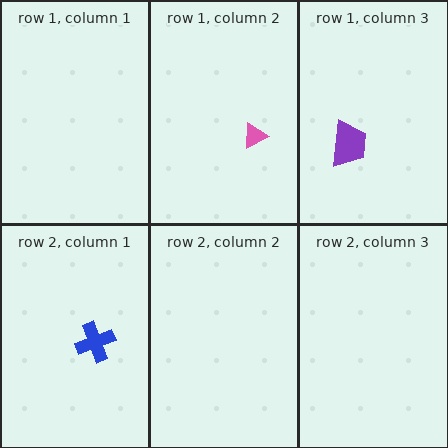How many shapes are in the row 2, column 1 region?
1.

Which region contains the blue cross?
The row 2, column 1 region.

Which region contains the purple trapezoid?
The row 1, column 3 region.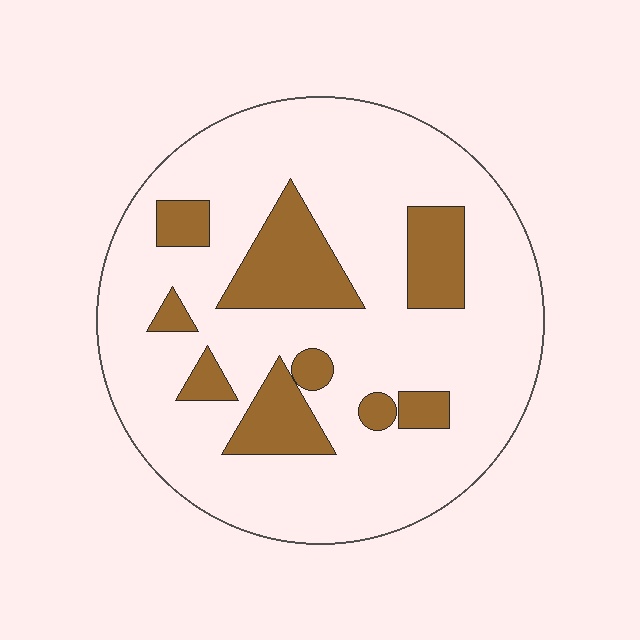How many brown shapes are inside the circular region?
9.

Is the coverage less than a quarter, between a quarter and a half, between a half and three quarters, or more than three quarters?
Less than a quarter.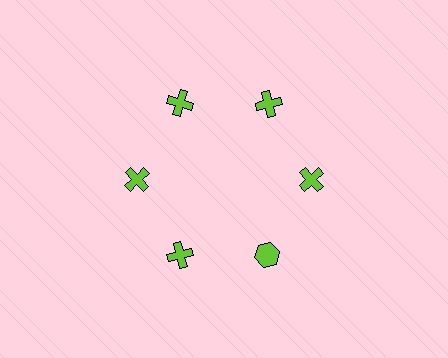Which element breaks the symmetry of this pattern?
The lime hexagon at roughly the 5 o'clock position breaks the symmetry. All other shapes are lime crosses.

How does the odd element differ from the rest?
It has a different shape: hexagon instead of cross.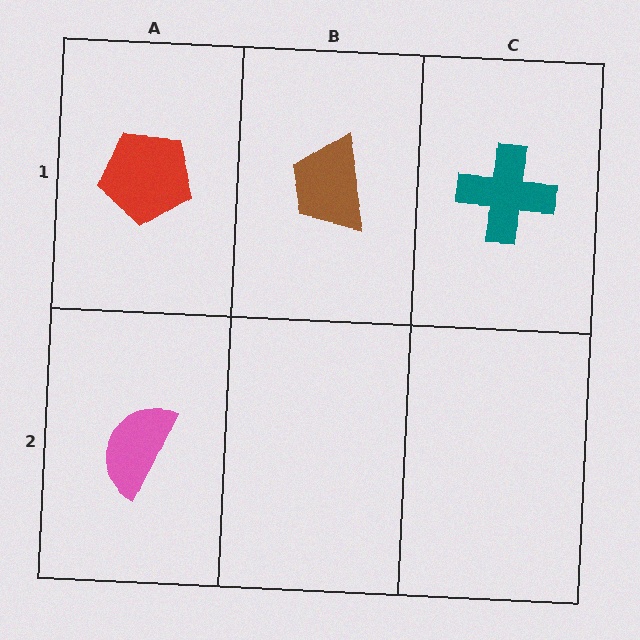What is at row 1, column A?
A red pentagon.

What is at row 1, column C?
A teal cross.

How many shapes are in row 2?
1 shape.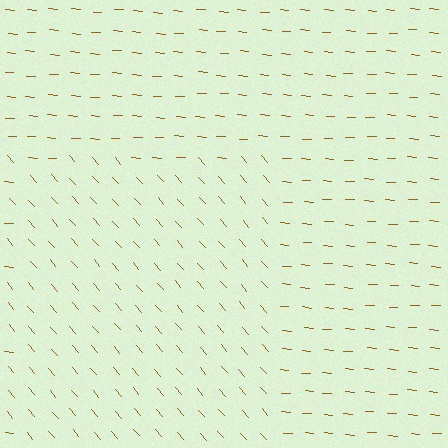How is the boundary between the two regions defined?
The boundary is defined purely by a change in line orientation (approximately 45 degrees difference). All lines are the same color and thickness.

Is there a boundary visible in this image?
Yes, there is a texture boundary formed by a change in line orientation.